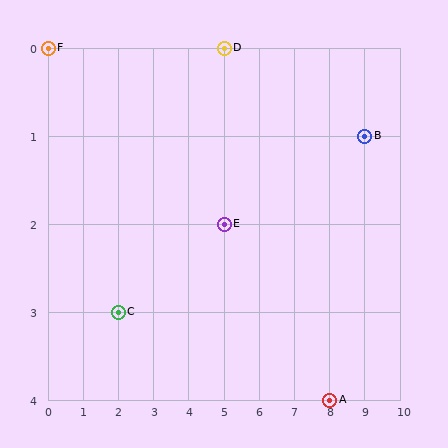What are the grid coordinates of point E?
Point E is at grid coordinates (5, 2).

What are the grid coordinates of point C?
Point C is at grid coordinates (2, 3).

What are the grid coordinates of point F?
Point F is at grid coordinates (0, 0).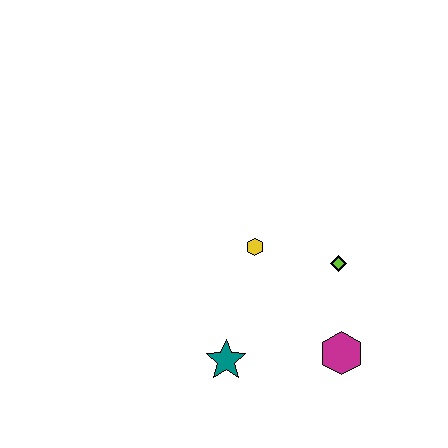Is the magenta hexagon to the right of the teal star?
Yes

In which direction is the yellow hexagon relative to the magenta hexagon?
The yellow hexagon is above the magenta hexagon.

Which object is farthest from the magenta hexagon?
The yellow hexagon is farthest from the magenta hexagon.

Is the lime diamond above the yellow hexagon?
No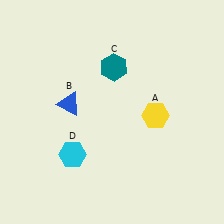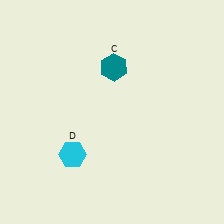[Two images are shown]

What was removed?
The blue triangle (B), the yellow hexagon (A) were removed in Image 2.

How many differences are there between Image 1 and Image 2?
There are 2 differences between the two images.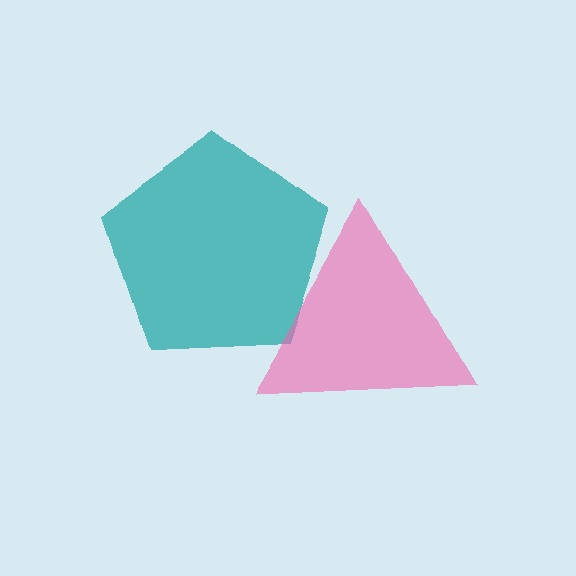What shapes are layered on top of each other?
The layered shapes are: a teal pentagon, a pink triangle.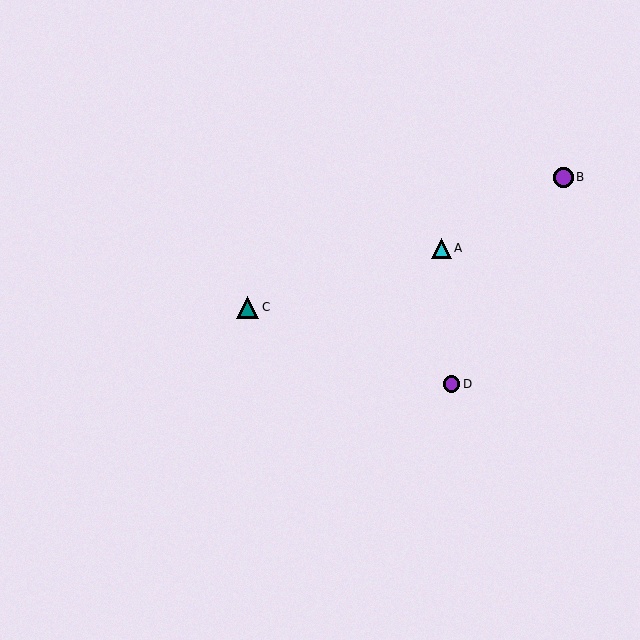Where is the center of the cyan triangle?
The center of the cyan triangle is at (442, 248).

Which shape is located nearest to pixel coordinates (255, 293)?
The teal triangle (labeled C) at (248, 307) is nearest to that location.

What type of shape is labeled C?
Shape C is a teal triangle.